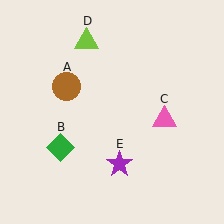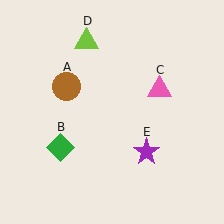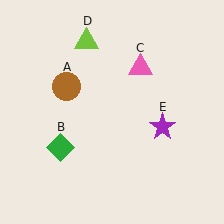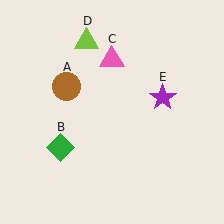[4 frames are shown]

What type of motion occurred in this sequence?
The pink triangle (object C), purple star (object E) rotated counterclockwise around the center of the scene.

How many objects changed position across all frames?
2 objects changed position: pink triangle (object C), purple star (object E).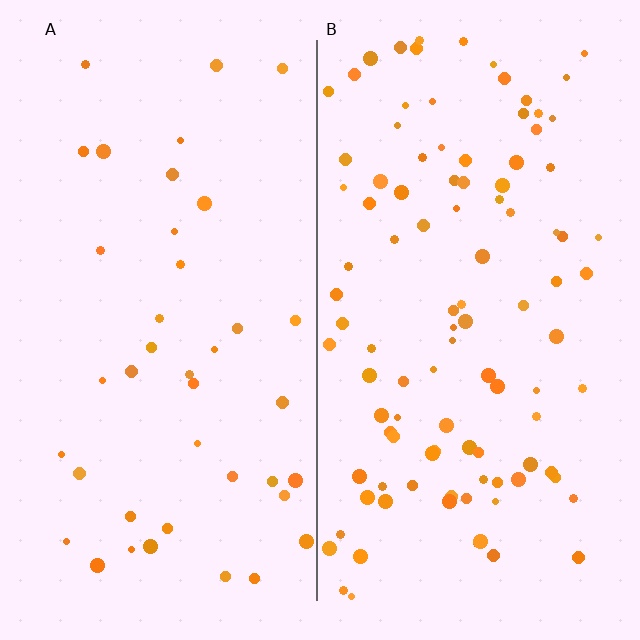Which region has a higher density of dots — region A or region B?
B (the right).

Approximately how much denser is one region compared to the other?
Approximately 2.6× — region B over region A.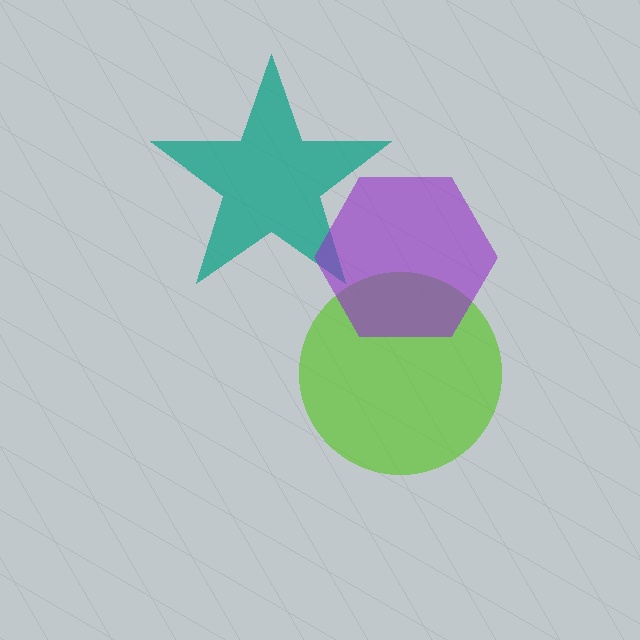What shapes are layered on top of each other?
The layered shapes are: a teal star, a lime circle, a purple hexagon.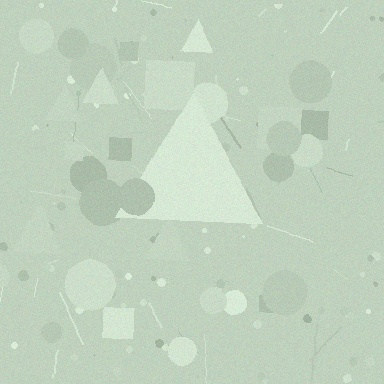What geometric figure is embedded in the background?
A triangle is embedded in the background.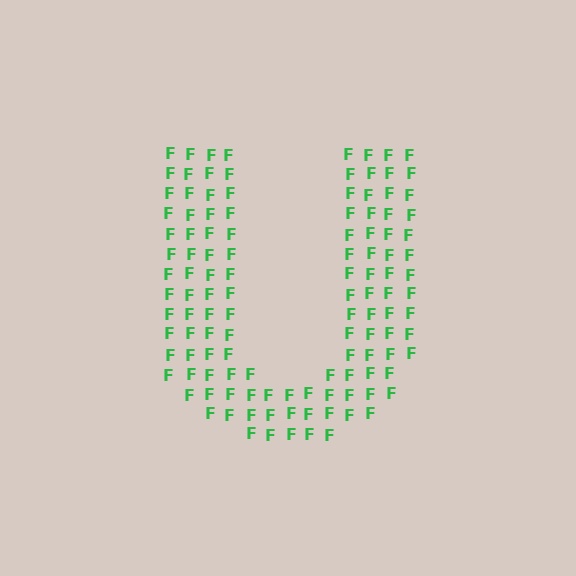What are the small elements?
The small elements are letter F's.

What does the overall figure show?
The overall figure shows the letter U.